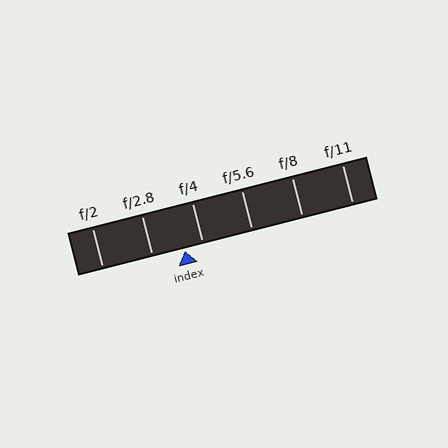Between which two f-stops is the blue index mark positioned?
The index mark is between f/2.8 and f/4.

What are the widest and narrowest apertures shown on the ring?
The widest aperture shown is f/2 and the narrowest is f/11.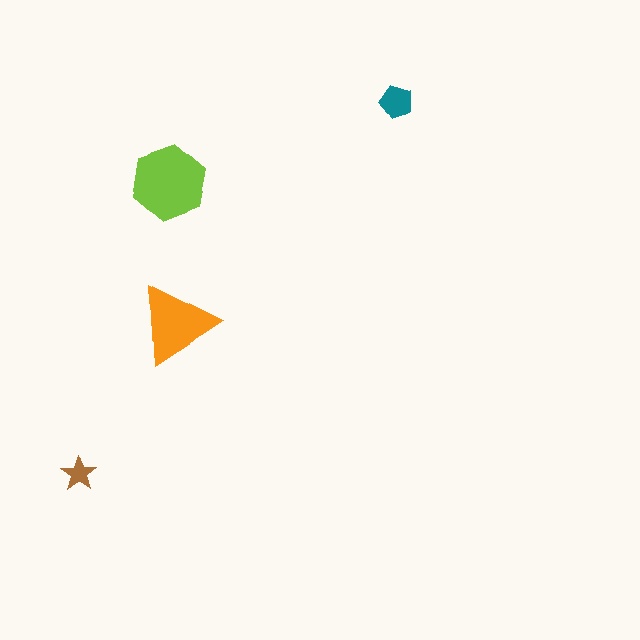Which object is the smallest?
The brown star.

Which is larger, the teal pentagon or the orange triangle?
The orange triangle.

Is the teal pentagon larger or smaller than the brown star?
Larger.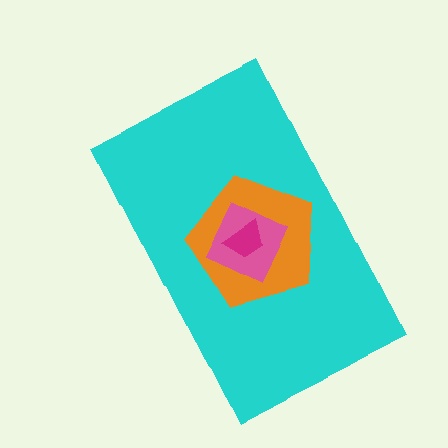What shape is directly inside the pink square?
The magenta trapezoid.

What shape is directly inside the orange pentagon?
The pink square.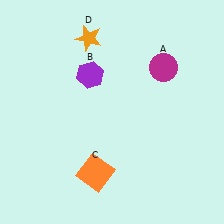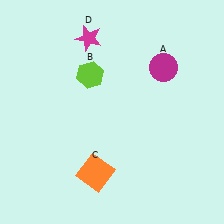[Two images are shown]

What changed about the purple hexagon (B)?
In Image 1, B is purple. In Image 2, it changed to lime.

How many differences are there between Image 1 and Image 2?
There are 2 differences between the two images.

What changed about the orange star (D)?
In Image 1, D is orange. In Image 2, it changed to magenta.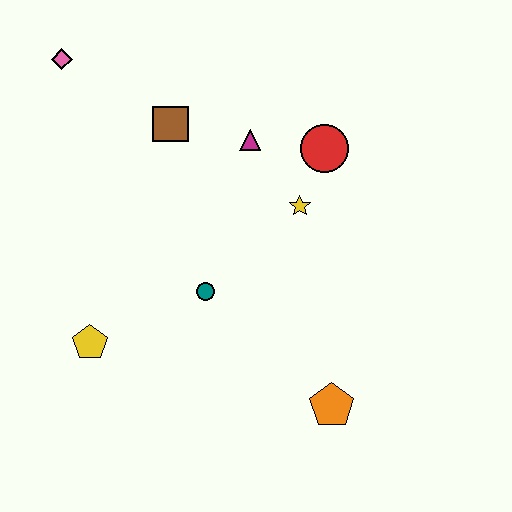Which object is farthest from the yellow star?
The pink diamond is farthest from the yellow star.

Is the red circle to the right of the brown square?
Yes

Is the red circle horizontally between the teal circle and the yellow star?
No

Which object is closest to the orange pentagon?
The teal circle is closest to the orange pentagon.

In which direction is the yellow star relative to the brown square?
The yellow star is to the right of the brown square.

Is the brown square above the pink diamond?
No